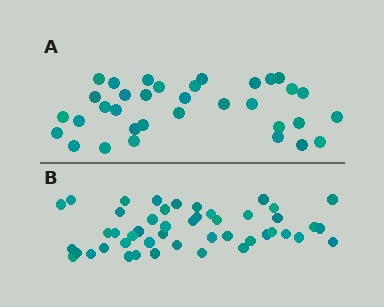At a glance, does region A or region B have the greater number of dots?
Region B (the bottom region) has more dots.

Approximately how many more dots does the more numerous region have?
Region B has approximately 15 more dots than region A.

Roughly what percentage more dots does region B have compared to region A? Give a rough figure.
About 40% more.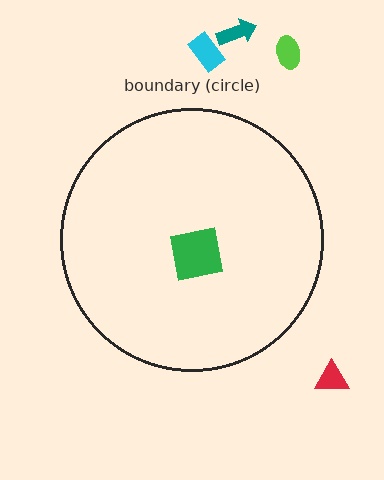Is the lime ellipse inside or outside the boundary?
Outside.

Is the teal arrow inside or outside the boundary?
Outside.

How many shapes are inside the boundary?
1 inside, 4 outside.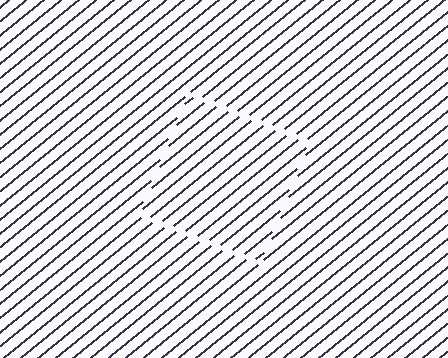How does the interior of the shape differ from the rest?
The interior of the shape contains the same grating, shifted by half a period — the contour is defined by the phase discontinuity where line-ends from the inner and outer gratings abut.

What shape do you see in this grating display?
An illusory square. The interior of the shape contains the same grating, shifted by half a period — the contour is defined by the phase discontinuity where line-ends from the inner and outer gratings abut.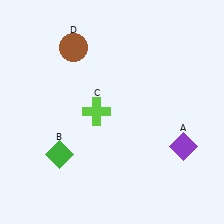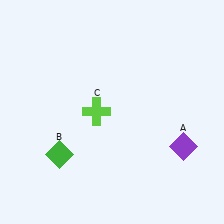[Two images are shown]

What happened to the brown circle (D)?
The brown circle (D) was removed in Image 2. It was in the top-left area of Image 1.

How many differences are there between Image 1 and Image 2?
There is 1 difference between the two images.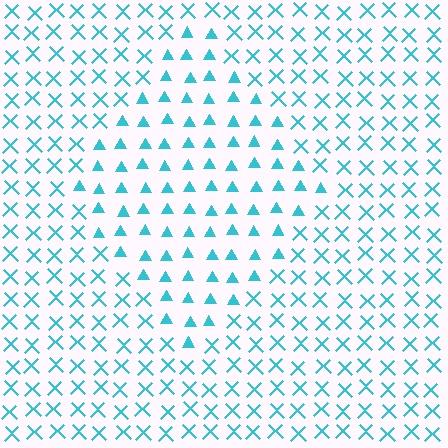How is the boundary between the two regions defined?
The boundary is defined by a change in element shape: triangles inside vs. X marks outside. All elements share the same color and spacing.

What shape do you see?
I see a diamond.